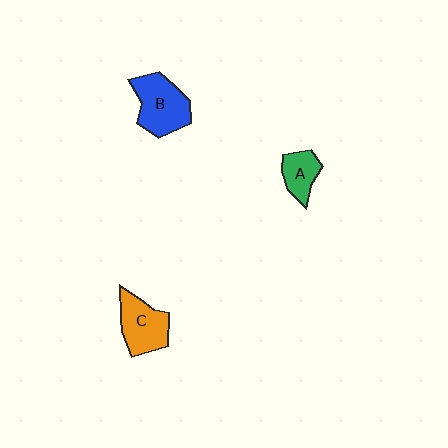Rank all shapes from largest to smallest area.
From largest to smallest: B (blue), C (orange), A (green).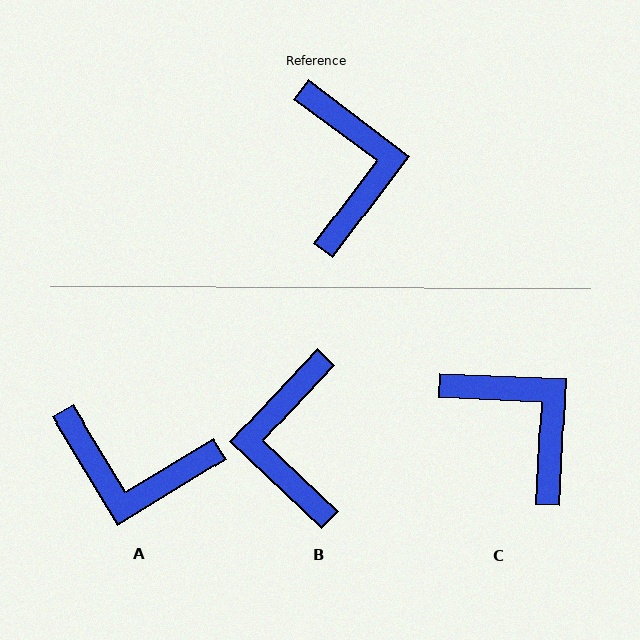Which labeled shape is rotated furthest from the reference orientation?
B, about 174 degrees away.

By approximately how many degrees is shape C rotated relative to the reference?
Approximately 34 degrees counter-clockwise.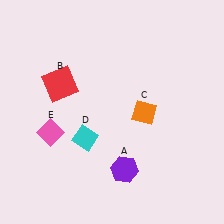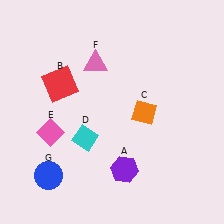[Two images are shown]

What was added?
A pink triangle (F), a blue circle (G) were added in Image 2.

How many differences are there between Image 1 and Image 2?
There are 2 differences between the two images.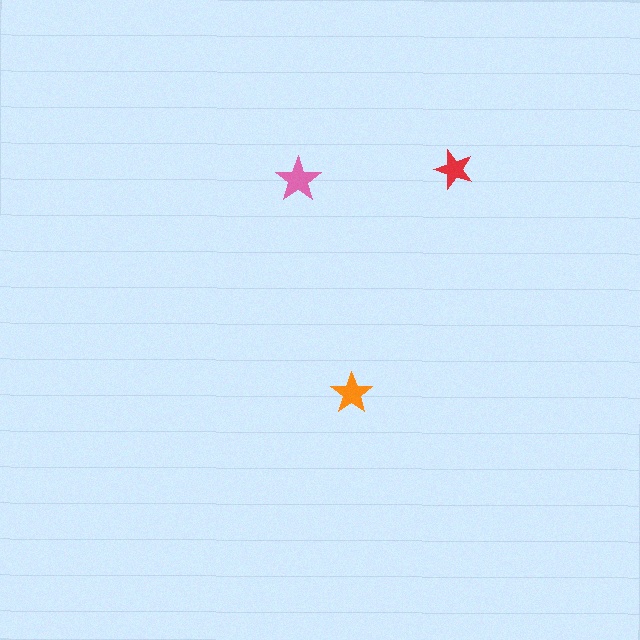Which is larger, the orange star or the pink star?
The pink one.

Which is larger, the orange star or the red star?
The orange one.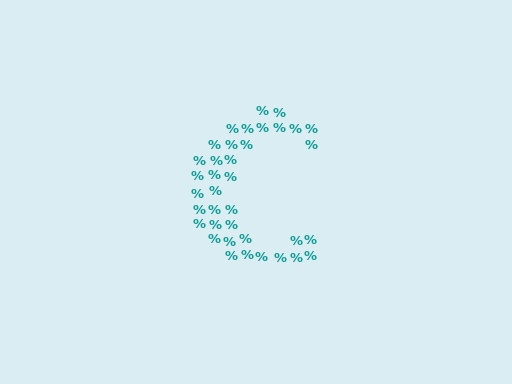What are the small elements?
The small elements are percent signs.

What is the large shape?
The large shape is the letter C.